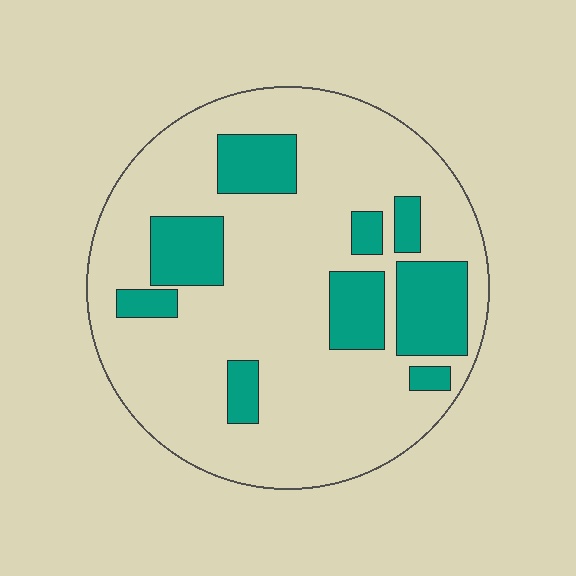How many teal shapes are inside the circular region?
9.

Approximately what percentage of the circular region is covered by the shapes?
Approximately 25%.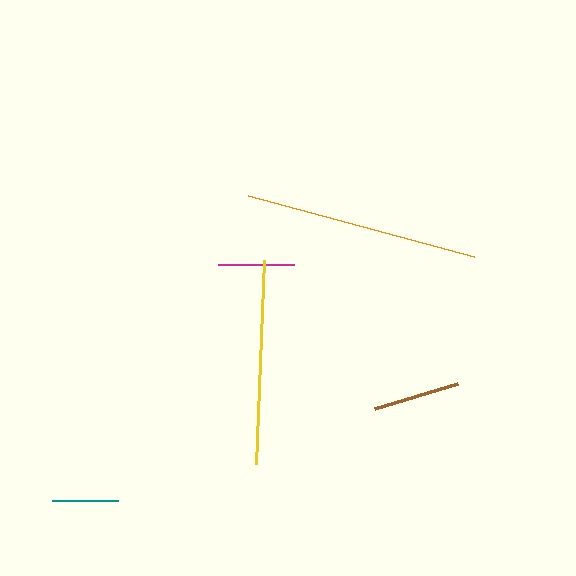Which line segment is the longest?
The orange line is the longest at approximately 234 pixels.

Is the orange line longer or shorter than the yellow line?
The orange line is longer than the yellow line.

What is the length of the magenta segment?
The magenta segment is approximately 76 pixels long.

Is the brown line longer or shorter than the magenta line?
The brown line is longer than the magenta line.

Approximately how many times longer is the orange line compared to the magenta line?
The orange line is approximately 3.1 times the length of the magenta line.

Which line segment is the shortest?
The teal line is the shortest at approximately 66 pixels.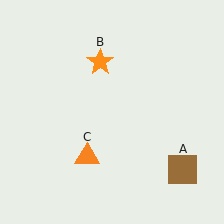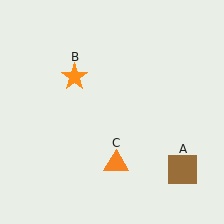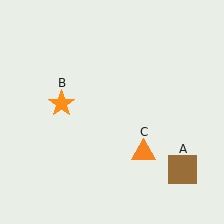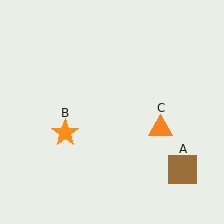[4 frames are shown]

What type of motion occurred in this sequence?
The orange star (object B), orange triangle (object C) rotated counterclockwise around the center of the scene.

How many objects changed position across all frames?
2 objects changed position: orange star (object B), orange triangle (object C).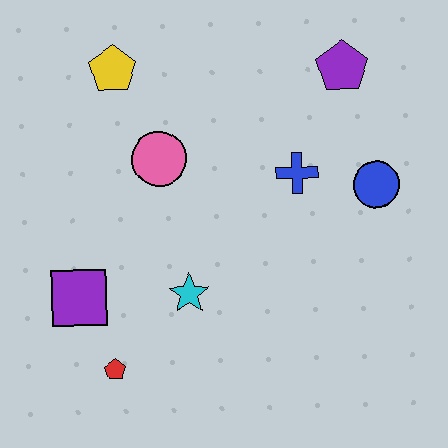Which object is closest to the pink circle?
The yellow pentagon is closest to the pink circle.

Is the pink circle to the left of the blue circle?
Yes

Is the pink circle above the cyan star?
Yes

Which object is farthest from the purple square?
The purple pentagon is farthest from the purple square.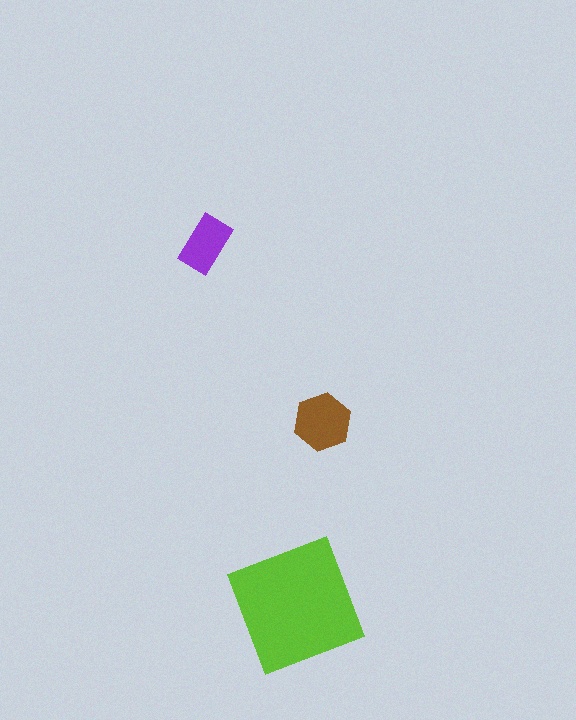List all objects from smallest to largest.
The purple rectangle, the brown hexagon, the lime square.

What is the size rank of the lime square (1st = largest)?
1st.